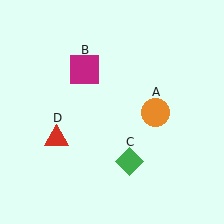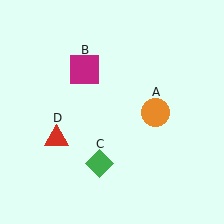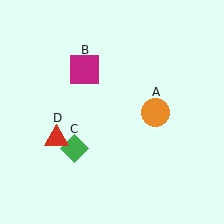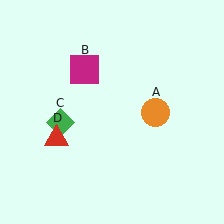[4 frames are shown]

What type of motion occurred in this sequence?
The green diamond (object C) rotated clockwise around the center of the scene.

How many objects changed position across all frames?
1 object changed position: green diamond (object C).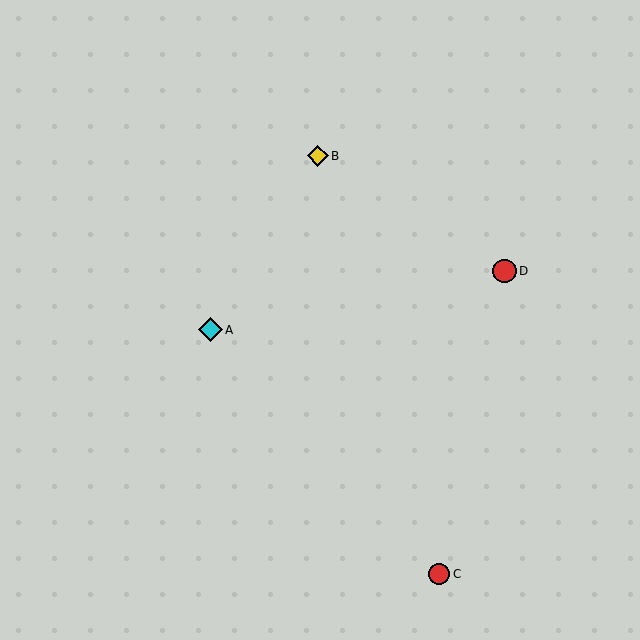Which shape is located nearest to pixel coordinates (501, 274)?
The red circle (labeled D) at (504, 271) is nearest to that location.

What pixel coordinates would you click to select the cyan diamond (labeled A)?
Click at (210, 330) to select the cyan diamond A.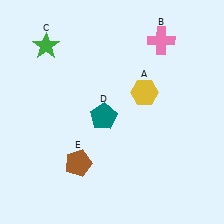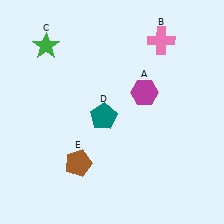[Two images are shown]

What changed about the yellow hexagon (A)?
In Image 1, A is yellow. In Image 2, it changed to magenta.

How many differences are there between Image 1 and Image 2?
There is 1 difference between the two images.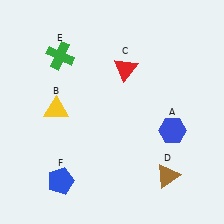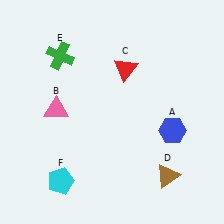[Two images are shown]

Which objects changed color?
B changed from yellow to pink. F changed from blue to cyan.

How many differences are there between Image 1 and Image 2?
There are 2 differences between the two images.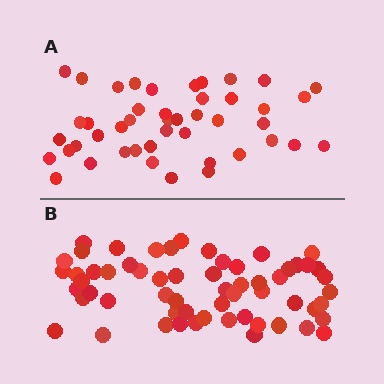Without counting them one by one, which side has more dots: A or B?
Region B (the bottom region) has more dots.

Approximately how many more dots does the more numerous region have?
Region B has approximately 15 more dots than region A.